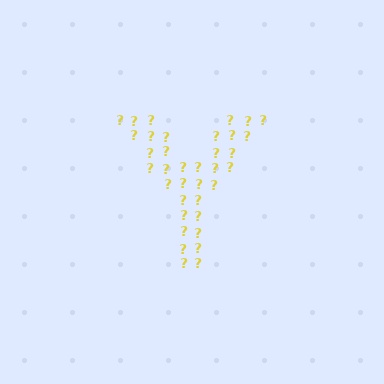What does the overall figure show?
The overall figure shows the letter Y.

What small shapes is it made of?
It is made of small question marks.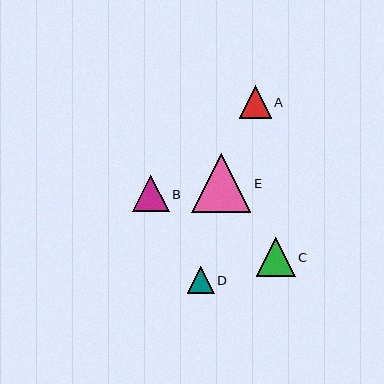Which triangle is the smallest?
Triangle D is the smallest with a size of approximately 27 pixels.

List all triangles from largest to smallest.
From largest to smallest: E, C, B, A, D.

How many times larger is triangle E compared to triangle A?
Triangle E is approximately 1.8 times the size of triangle A.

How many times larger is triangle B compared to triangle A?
Triangle B is approximately 1.1 times the size of triangle A.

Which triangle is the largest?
Triangle E is the largest with a size of approximately 59 pixels.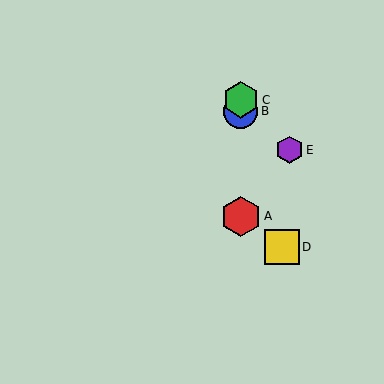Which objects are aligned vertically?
Objects A, B, C are aligned vertically.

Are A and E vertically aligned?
No, A is at x≈241 and E is at x≈290.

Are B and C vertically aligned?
Yes, both are at x≈241.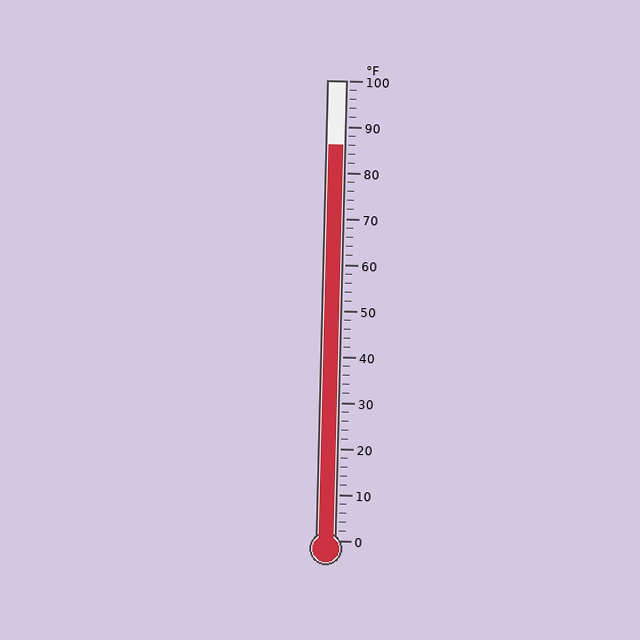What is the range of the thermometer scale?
The thermometer scale ranges from 0°F to 100°F.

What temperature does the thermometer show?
The thermometer shows approximately 86°F.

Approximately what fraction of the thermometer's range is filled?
The thermometer is filled to approximately 85% of its range.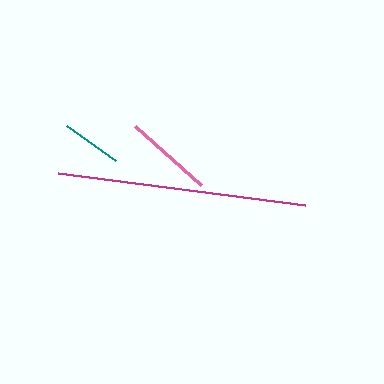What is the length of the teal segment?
The teal segment is approximately 61 pixels long.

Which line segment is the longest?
The magenta line is the longest at approximately 248 pixels.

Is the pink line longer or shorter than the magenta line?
The magenta line is longer than the pink line.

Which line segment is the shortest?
The teal line is the shortest at approximately 61 pixels.